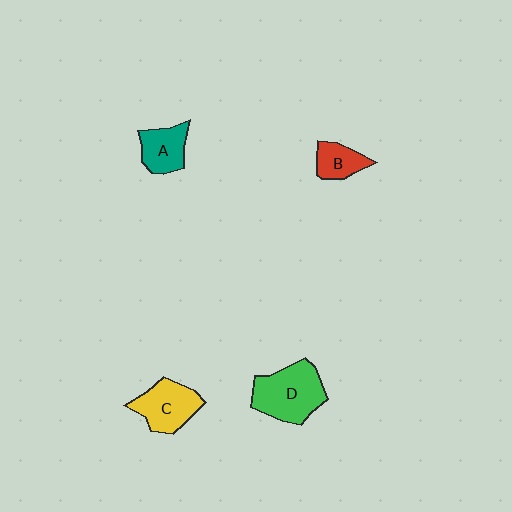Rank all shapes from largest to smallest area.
From largest to smallest: D (green), C (yellow), A (teal), B (red).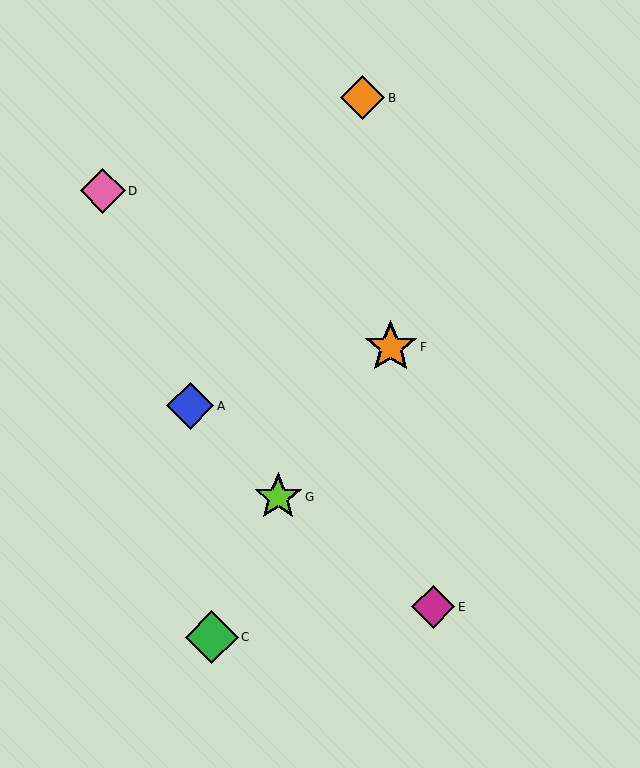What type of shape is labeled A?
Shape A is a blue diamond.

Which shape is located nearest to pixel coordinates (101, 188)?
The pink diamond (labeled D) at (103, 191) is nearest to that location.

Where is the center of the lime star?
The center of the lime star is at (278, 497).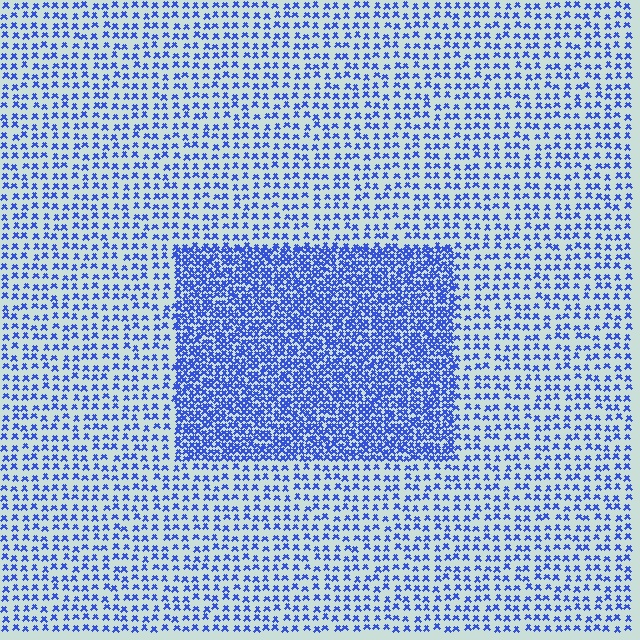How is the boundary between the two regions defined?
The boundary is defined by a change in element density (approximately 2.4x ratio). All elements are the same color, size, and shape.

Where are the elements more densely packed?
The elements are more densely packed inside the rectangle boundary.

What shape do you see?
I see a rectangle.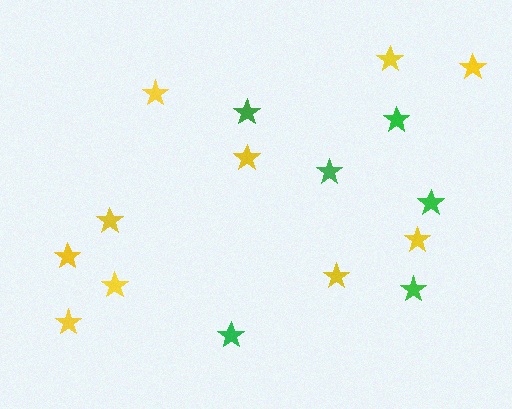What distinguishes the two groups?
There are 2 groups: one group of yellow stars (10) and one group of green stars (6).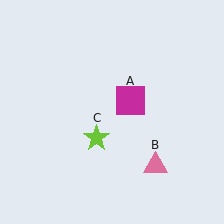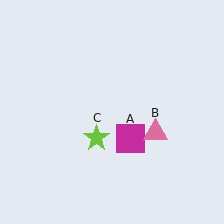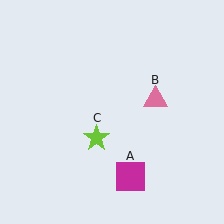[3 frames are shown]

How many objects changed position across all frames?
2 objects changed position: magenta square (object A), pink triangle (object B).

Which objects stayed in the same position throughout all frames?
Lime star (object C) remained stationary.